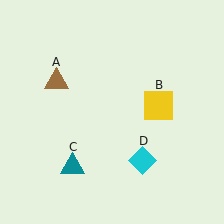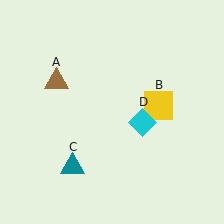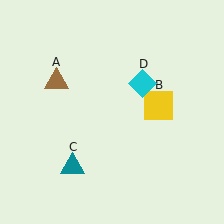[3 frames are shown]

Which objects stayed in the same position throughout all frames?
Brown triangle (object A) and yellow square (object B) and teal triangle (object C) remained stationary.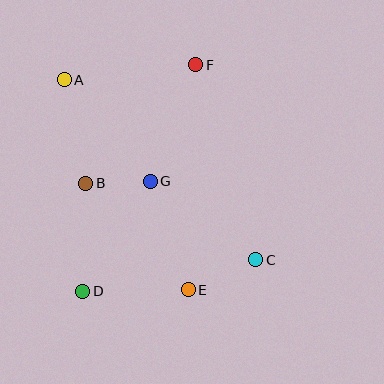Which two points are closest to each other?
Points B and G are closest to each other.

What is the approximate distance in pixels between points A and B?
The distance between A and B is approximately 106 pixels.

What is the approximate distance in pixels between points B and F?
The distance between B and F is approximately 162 pixels.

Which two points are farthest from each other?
Points A and C are farthest from each other.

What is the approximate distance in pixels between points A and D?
The distance between A and D is approximately 213 pixels.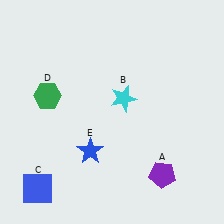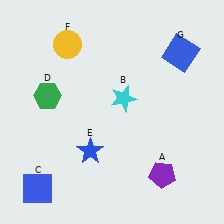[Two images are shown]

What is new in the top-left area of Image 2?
A yellow circle (F) was added in the top-left area of Image 2.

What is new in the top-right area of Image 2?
A blue square (G) was added in the top-right area of Image 2.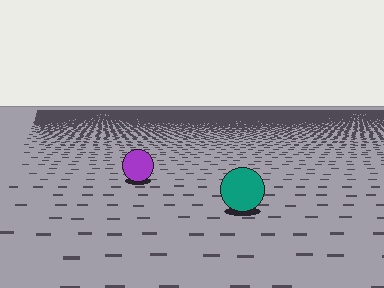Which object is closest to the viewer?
The teal circle is closest. The texture marks near it are larger and more spread out.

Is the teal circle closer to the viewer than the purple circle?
Yes. The teal circle is closer — you can tell from the texture gradient: the ground texture is coarser near it.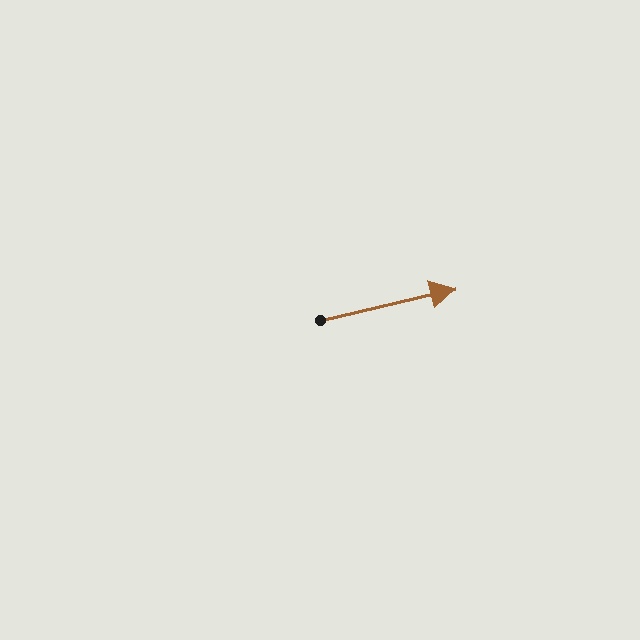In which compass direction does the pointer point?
East.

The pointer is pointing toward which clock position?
Roughly 3 o'clock.